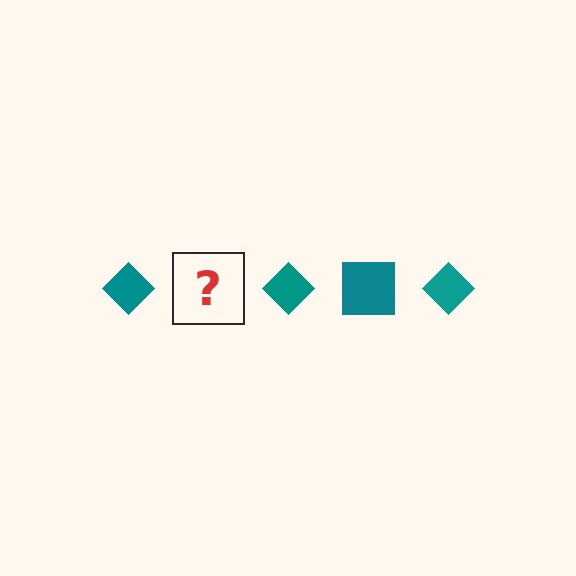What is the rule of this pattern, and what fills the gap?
The rule is that the pattern cycles through diamond, square shapes in teal. The gap should be filled with a teal square.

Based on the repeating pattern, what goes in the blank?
The blank should be a teal square.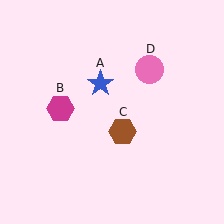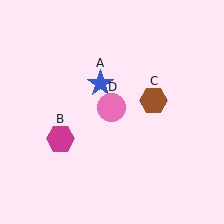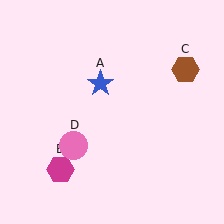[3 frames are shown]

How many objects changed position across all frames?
3 objects changed position: magenta hexagon (object B), brown hexagon (object C), pink circle (object D).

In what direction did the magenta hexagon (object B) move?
The magenta hexagon (object B) moved down.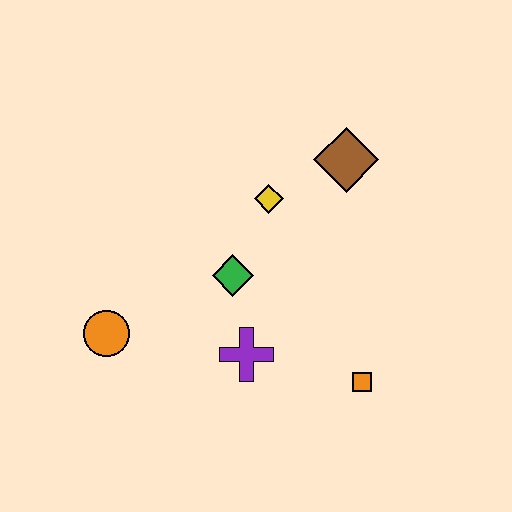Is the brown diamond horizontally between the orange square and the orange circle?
Yes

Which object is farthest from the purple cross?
The brown diamond is farthest from the purple cross.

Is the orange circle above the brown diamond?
No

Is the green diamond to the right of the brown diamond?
No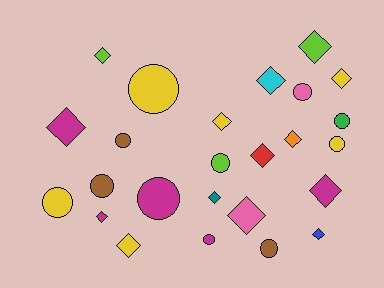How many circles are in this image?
There are 11 circles.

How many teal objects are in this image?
There is 1 teal object.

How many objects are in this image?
There are 25 objects.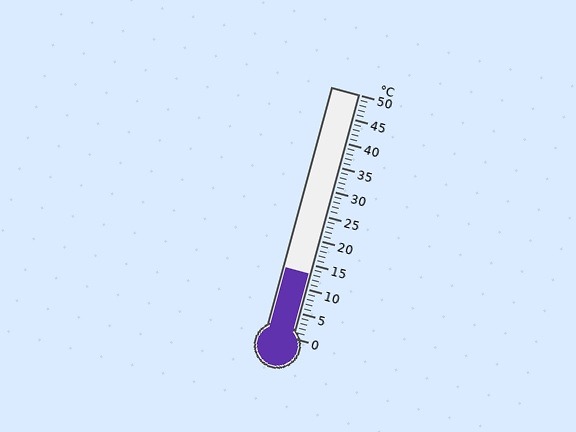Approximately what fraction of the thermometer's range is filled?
The thermometer is filled to approximately 25% of its range.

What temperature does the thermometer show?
The thermometer shows approximately 13°C.